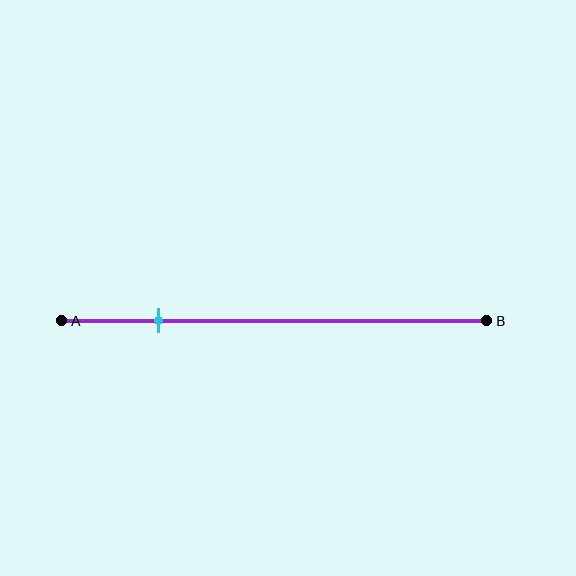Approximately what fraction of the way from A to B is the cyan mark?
The cyan mark is approximately 25% of the way from A to B.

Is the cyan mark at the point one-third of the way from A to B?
No, the mark is at about 25% from A, not at the 33% one-third point.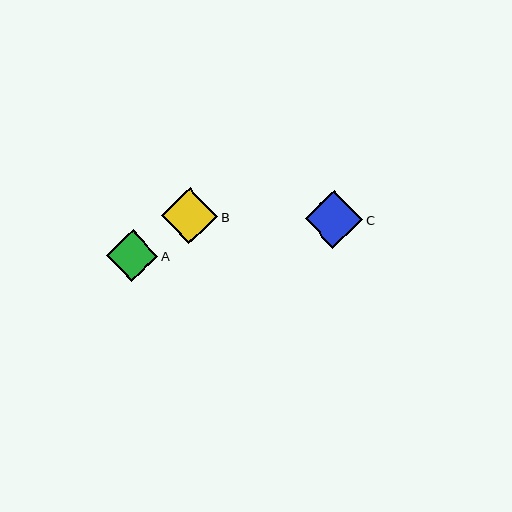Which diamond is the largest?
Diamond C is the largest with a size of approximately 58 pixels.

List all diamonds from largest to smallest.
From largest to smallest: C, B, A.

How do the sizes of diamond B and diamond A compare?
Diamond B and diamond A are approximately the same size.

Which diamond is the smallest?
Diamond A is the smallest with a size of approximately 51 pixels.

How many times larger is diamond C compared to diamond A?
Diamond C is approximately 1.1 times the size of diamond A.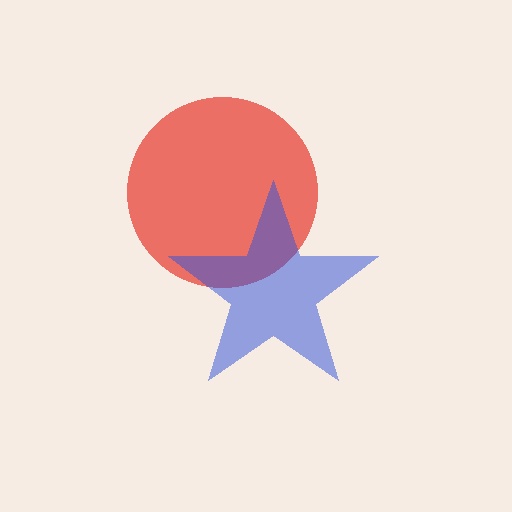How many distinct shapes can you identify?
There are 2 distinct shapes: a red circle, a blue star.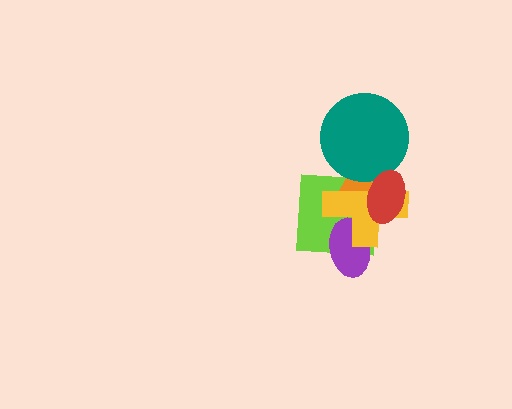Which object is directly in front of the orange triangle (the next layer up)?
The teal circle is directly in front of the orange triangle.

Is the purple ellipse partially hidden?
Yes, it is partially covered by another shape.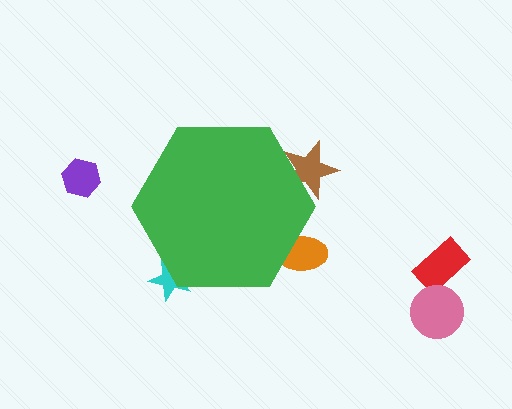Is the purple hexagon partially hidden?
No, the purple hexagon is fully visible.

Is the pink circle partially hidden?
No, the pink circle is fully visible.